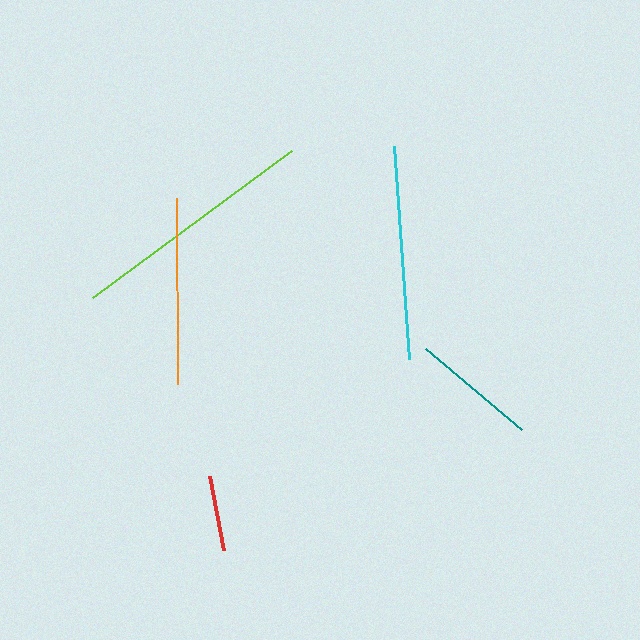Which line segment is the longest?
The lime line is the longest at approximately 247 pixels.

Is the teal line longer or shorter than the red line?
The teal line is longer than the red line.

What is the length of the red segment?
The red segment is approximately 75 pixels long.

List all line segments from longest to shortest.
From longest to shortest: lime, cyan, orange, teal, red.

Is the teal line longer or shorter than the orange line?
The orange line is longer than the teal line.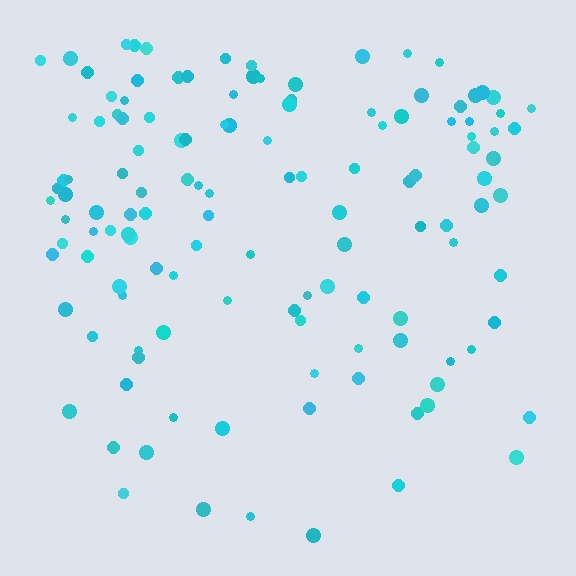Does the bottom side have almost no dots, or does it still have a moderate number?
Still a moderate number, just noticeably fewer than the top.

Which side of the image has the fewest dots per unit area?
The bottom.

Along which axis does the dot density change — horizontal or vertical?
Vertical.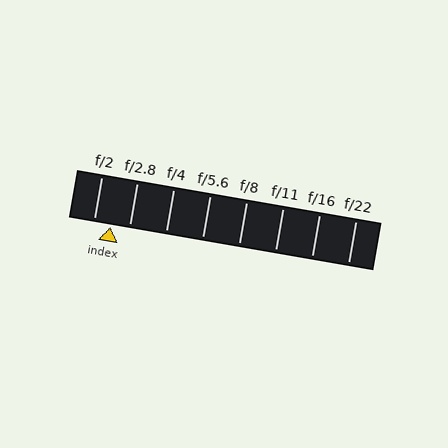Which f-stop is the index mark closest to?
The index mark is closest to f/2.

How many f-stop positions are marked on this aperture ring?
There are 8 f-stop positions marked.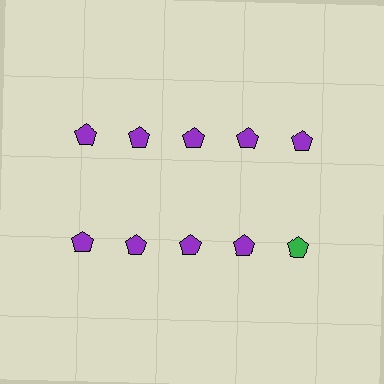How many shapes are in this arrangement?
There are 10 shapes arranged in a grid pattern.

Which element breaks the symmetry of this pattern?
The green pentagon in the second row, rightmost column breaks the symmetry. All other shapes are purple pentagons.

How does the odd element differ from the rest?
It has a different color: green instead of purple.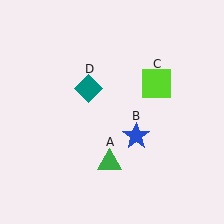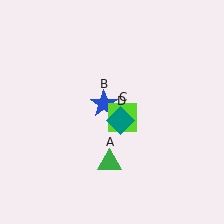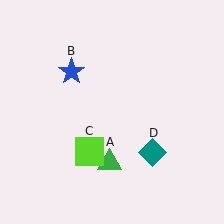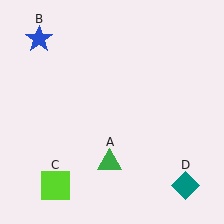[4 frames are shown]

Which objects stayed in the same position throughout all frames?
Green triangle (object A) remained stationary.